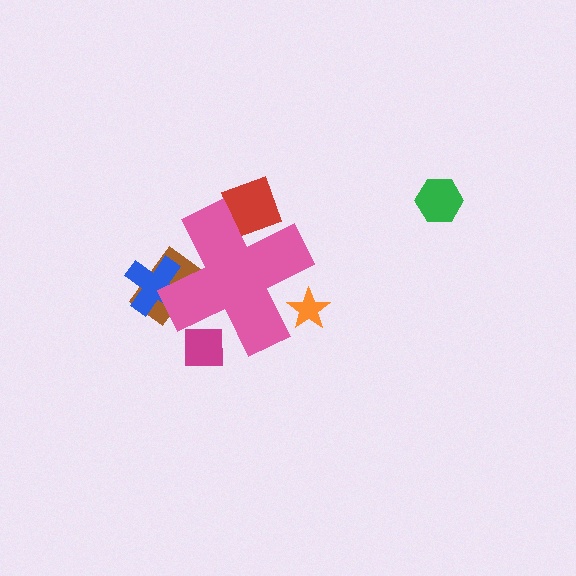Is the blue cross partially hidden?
Yes, the blue cross is partially hidden behind the pink cross.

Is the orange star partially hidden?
Yes, the orange star is partially hidden behind the pink cross.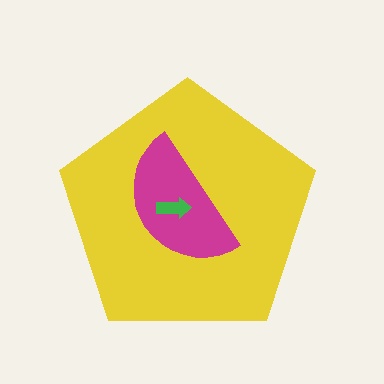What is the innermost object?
The green arrow.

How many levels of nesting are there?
3.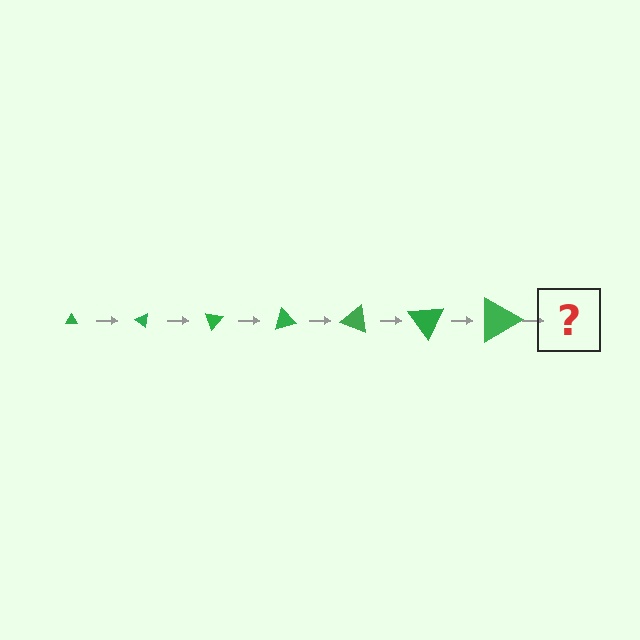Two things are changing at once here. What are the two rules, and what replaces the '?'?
The two rules are that the triangle grows larger each step and it rotates 35 degrees each step. The '?' should be a triangle, larger than the previous one and rotated 245 degrees from the start.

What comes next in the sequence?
The next element should be a triangle, larger than the previous one and rotated 245 degrees from the start.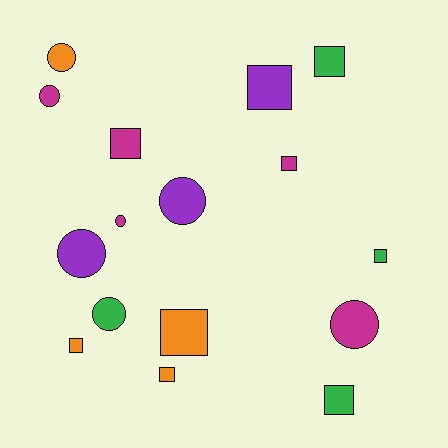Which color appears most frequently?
Magenta, with 5 objects.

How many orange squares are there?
There are 3 orange squares.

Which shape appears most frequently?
Square, with 9 objects.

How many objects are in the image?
There are 16 objects.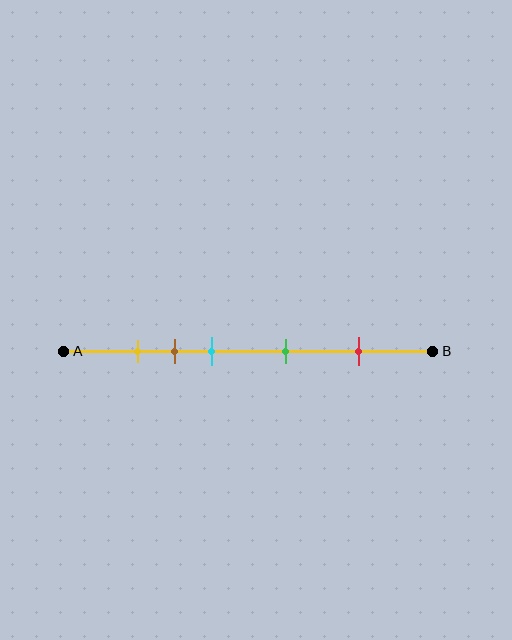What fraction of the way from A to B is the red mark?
The red mark is approximately 80% (0.8) of the way from A to B.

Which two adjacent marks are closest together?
The yellow and brown marks are the closest adjacent pair.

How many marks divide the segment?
There are 5 marks dividing the segment.